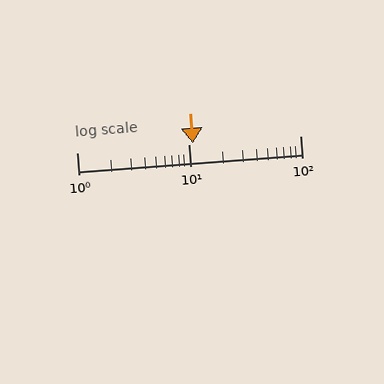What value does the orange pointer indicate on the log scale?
The pointer indicates approximately 11.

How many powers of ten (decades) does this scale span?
The scale spans 2 decades, from 1 to 100.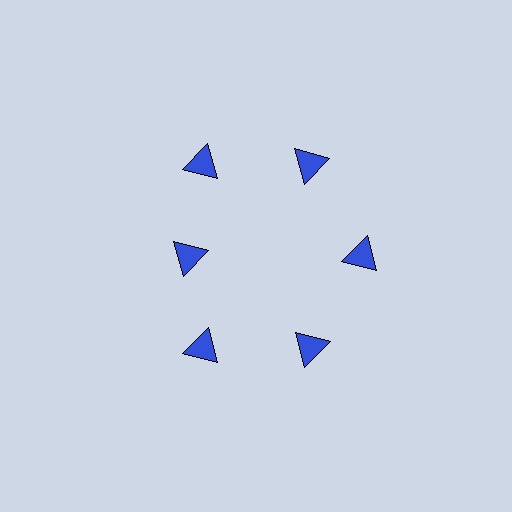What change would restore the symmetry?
The symmetry would be restored by moving it outward, back onto the ring so that all 6 triangles sit at equal angles and equal distance from the center.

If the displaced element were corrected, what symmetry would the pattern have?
It would have 6-fold rotational symmetry — the pattern would map onto itself every 60 degrees.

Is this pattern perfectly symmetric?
No. The 6 blue triangles are arranged in a ring, but one element near the 9 o'clock position is pulled inward toward the center, breaking the 6-fold rotational symmetry.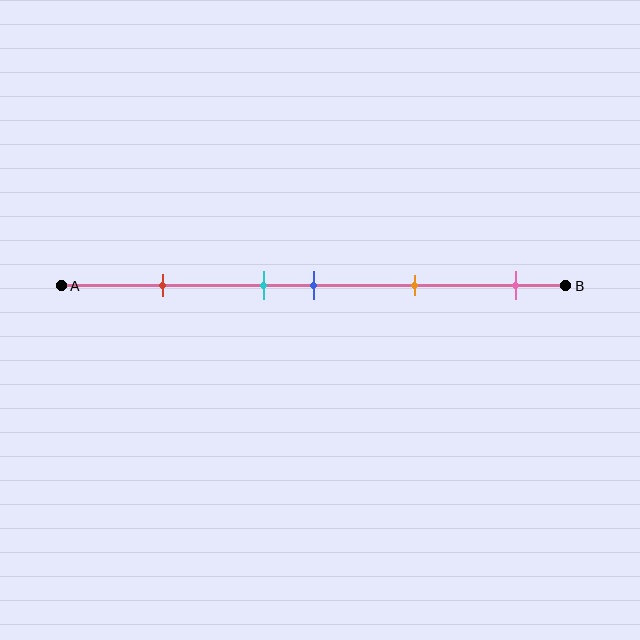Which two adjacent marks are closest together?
The cyan and blue marks are the closest adjacent pair.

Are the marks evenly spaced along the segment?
No, the marks are not evenly spaced.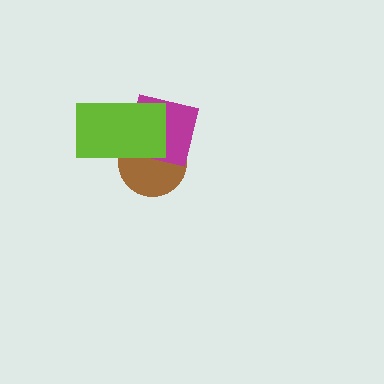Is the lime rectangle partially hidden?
No, no other shape covers it.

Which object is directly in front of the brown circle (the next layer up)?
The magenta square is directly in front of the brown circle.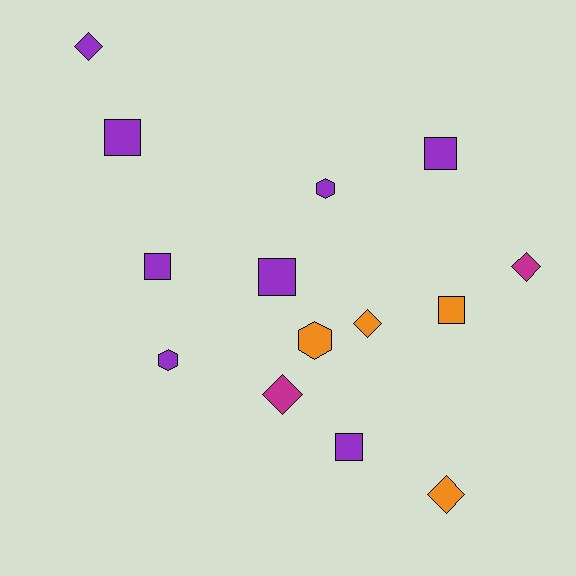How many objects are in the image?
There are 14 objects.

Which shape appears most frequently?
Square, with 6 objects.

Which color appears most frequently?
Purple, with 8 objects.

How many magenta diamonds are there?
There are 2 magenta diamonds.